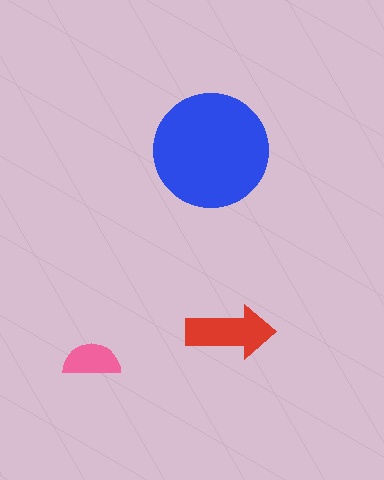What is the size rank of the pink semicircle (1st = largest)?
3rd.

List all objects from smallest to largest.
The pink semicircle, the red arrow, the blue circle.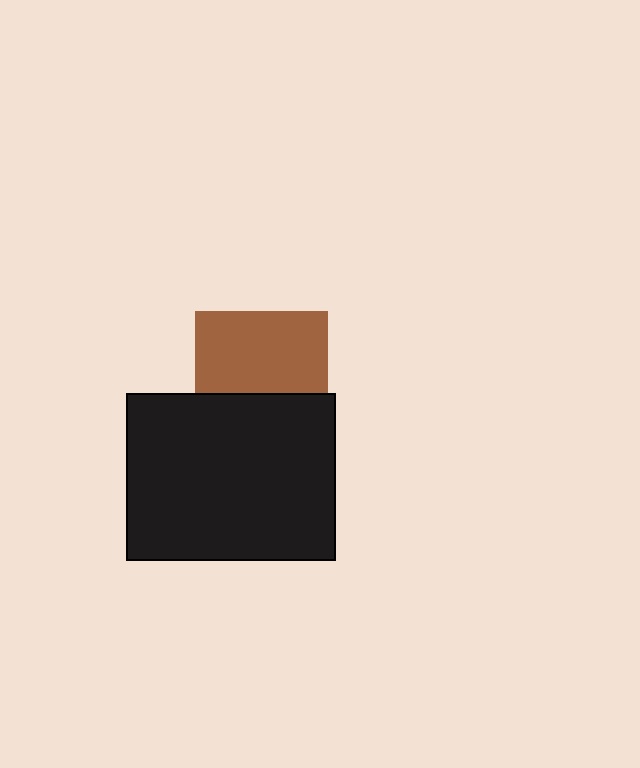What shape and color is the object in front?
The object in front is a black rectangle.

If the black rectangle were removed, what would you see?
You would see the complete brown square.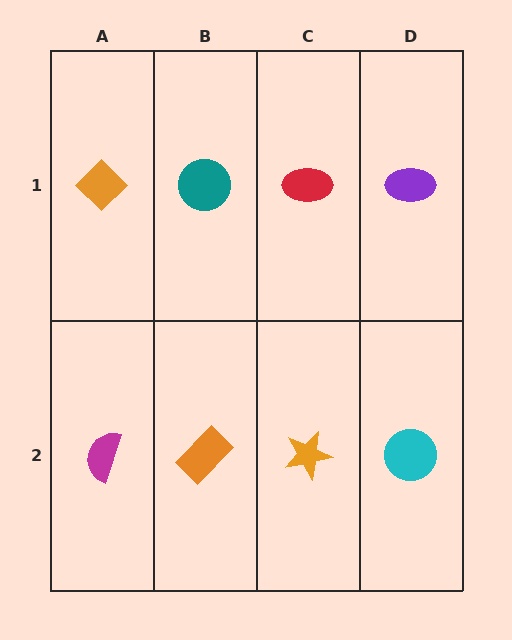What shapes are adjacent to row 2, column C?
A red ellipse (row 1, column C), an orange rectangle (row 2, column B), a cyan circle (row 2, column D).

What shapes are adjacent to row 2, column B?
A teal circle (row 1, column B), a magenta semicircle (row 2, column A), an orange star (row 2, column C).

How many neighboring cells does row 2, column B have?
3.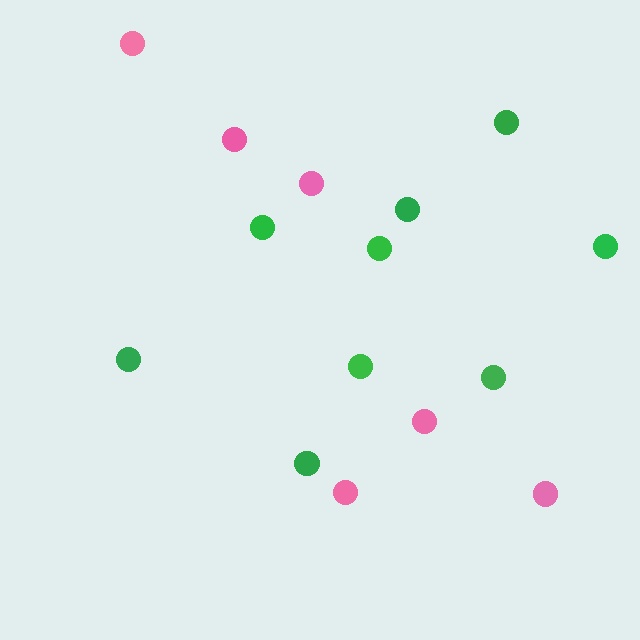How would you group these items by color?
There are 2 groups: one group of green circles (9) and one group of pink circles (6).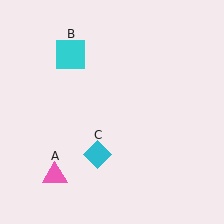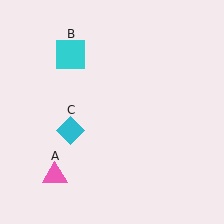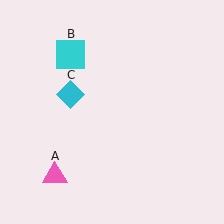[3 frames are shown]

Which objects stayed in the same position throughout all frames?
Pink triangle (object A) and cyan square (object B) remained stationary.